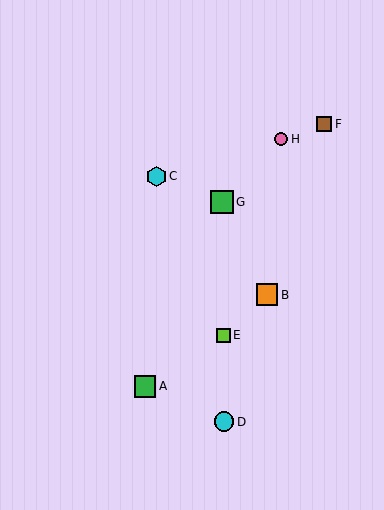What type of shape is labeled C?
Shape C is a cyan hexagon.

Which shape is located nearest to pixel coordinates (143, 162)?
The cyan hexagon (labeled C) at (156, 176) is nearest to that location.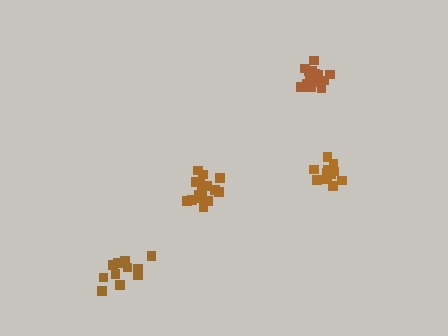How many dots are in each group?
Group 1: 11 dots, Group 2: 16 dots, Group 3: 11 dots, Group 4: 16 dots (54 total).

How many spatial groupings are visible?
There are 4 spatial groupings.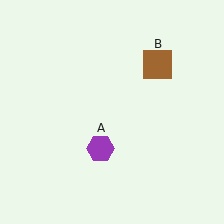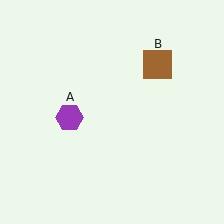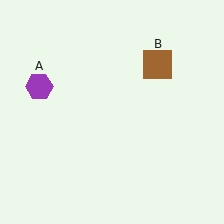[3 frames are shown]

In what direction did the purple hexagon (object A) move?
The purple hexagon (object A) moved up and to the left.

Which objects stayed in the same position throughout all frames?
Brown square (object B) remained stationary.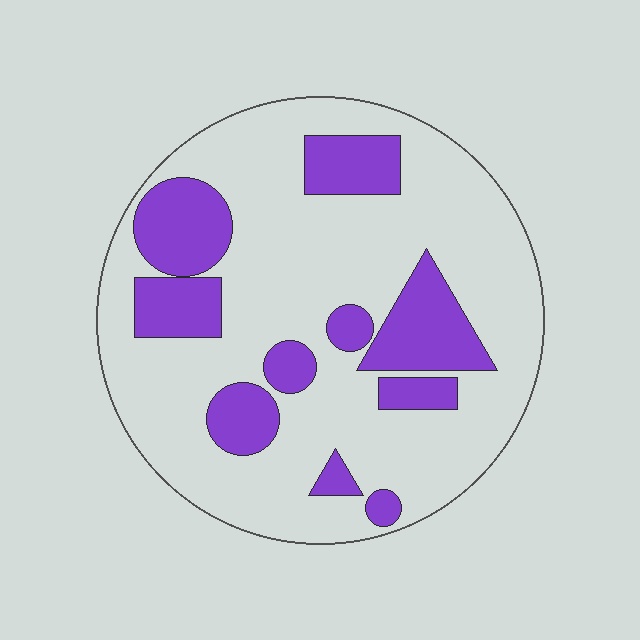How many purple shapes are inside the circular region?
10.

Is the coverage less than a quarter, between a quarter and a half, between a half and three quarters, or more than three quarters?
Between a quarter and a half.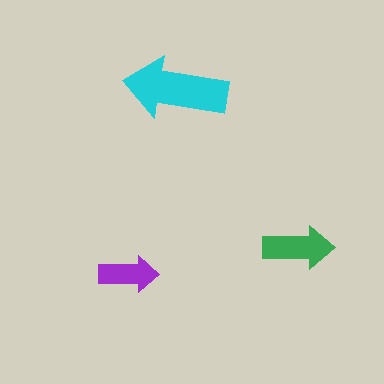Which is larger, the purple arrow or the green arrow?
The green one.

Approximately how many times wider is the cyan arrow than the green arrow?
About 1.5 times wider.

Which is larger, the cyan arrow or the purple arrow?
The cyan one.